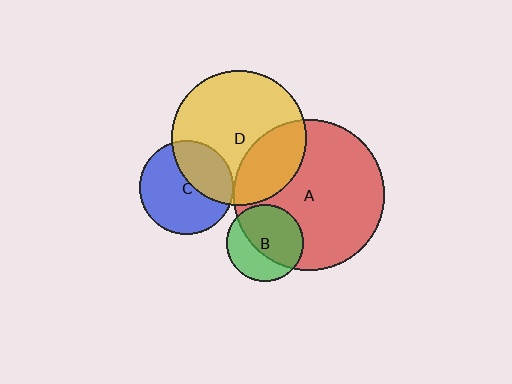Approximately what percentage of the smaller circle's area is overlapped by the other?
Approximately 35%.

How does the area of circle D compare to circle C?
Approximately 2.1 times.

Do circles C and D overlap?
Yes.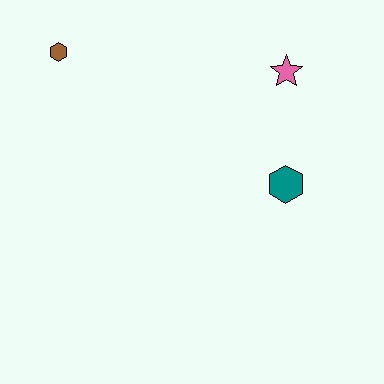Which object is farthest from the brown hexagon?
The teal hexagon is farthest from the brown hexagon.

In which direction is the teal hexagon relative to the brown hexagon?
The teal hexagon is to the right of the brown hexagon.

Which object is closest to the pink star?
The teal hexagon is closest to the pink star.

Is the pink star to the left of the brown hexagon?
No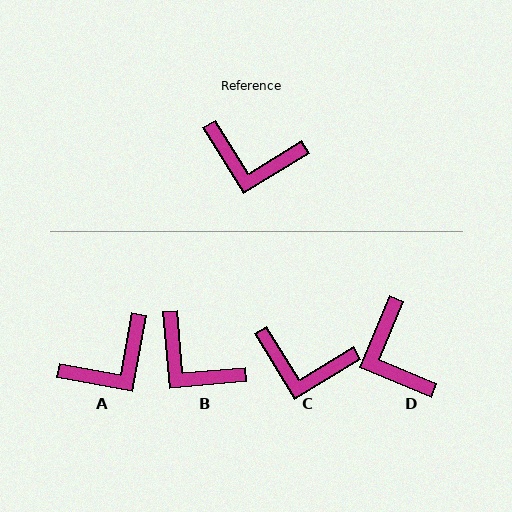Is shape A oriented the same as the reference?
No, it is off by about 48 degrees.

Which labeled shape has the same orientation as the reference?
C.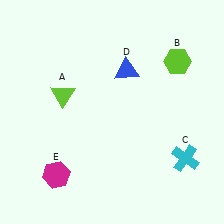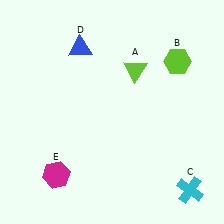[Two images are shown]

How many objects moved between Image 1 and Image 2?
3 objects moved between the two images.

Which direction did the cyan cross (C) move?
The cyan cross (C) moved down.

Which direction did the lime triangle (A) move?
The lime triangle (A) moved right.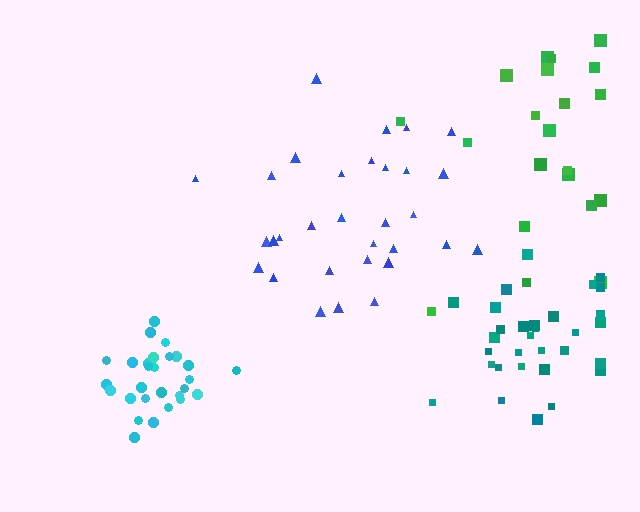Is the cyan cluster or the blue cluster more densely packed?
Cyan.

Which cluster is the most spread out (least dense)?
Green.